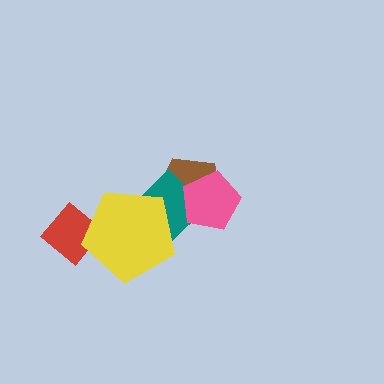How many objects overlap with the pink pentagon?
2 objects overlap with the pink pentagon.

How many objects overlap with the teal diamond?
3 objects overlap with the teal diamond.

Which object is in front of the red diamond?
The yellow pentagon is in front of the red diamond.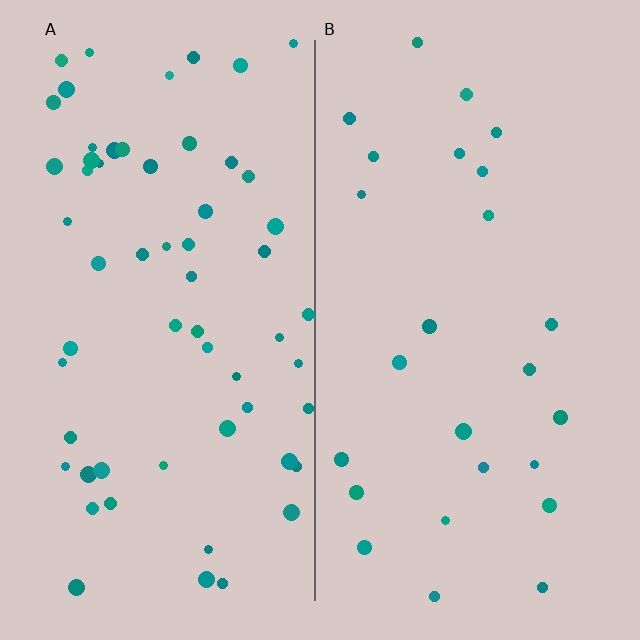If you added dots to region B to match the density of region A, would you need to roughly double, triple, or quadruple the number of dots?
Approximately double.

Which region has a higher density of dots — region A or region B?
A (the left).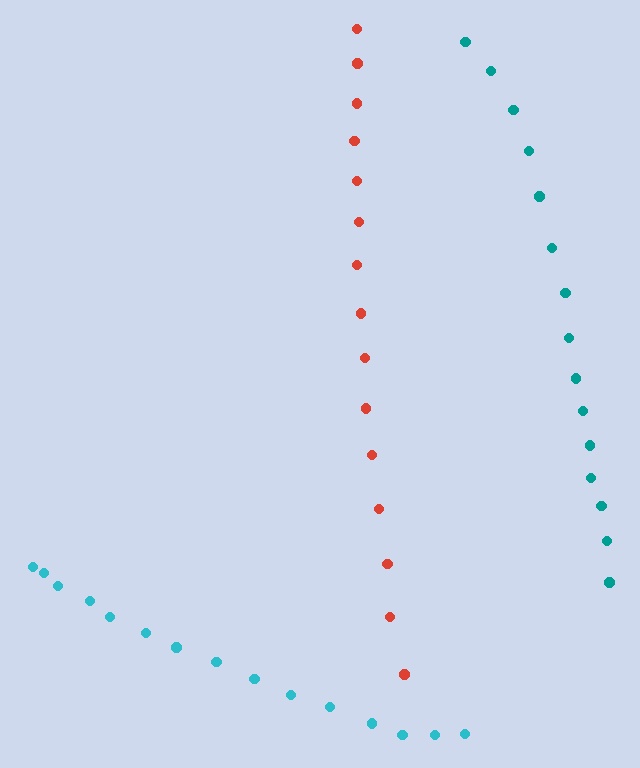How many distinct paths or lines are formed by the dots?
There are 3 distinct paths.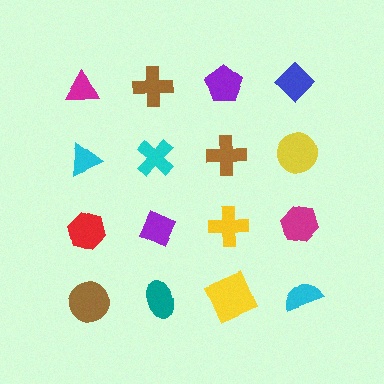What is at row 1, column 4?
A blue diamond.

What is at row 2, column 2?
A cyan cross.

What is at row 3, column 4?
A magenta hexagon.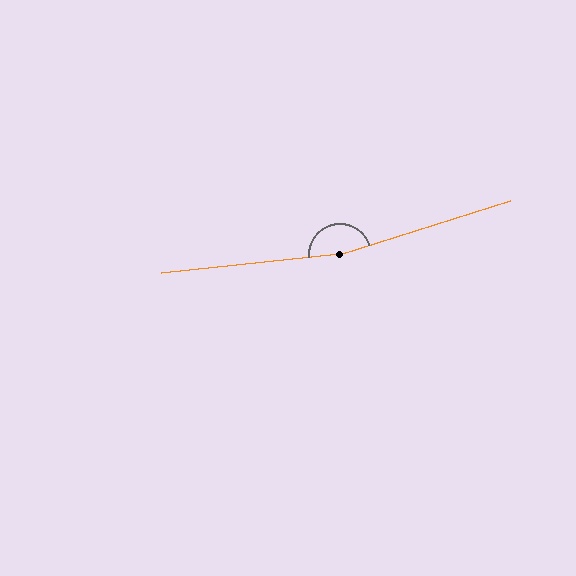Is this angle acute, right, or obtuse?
It is obtuse.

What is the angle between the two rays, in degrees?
Approximately 169 degrees.